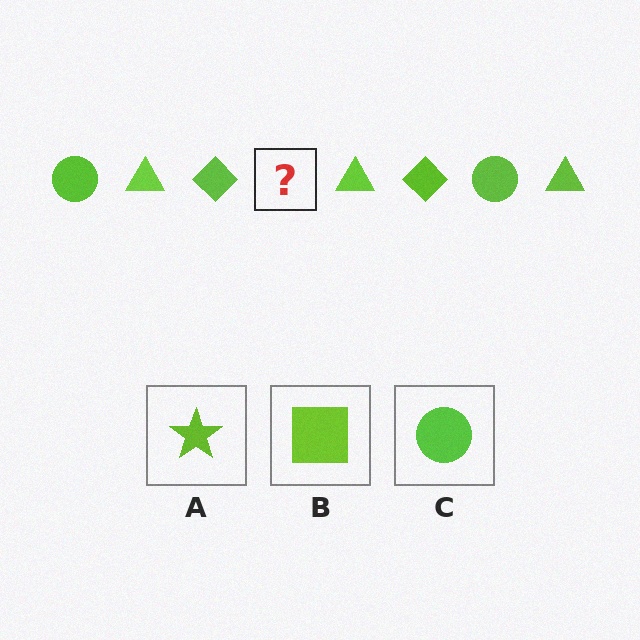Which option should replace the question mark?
Option C.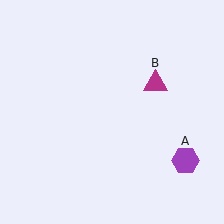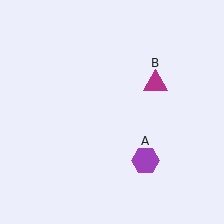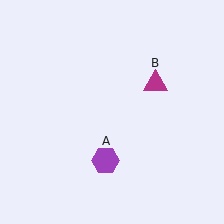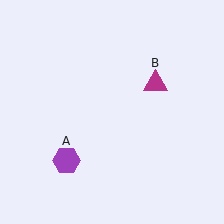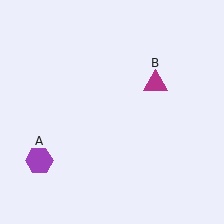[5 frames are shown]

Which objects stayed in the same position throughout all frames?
Magenta triangle (object B) remained stationary.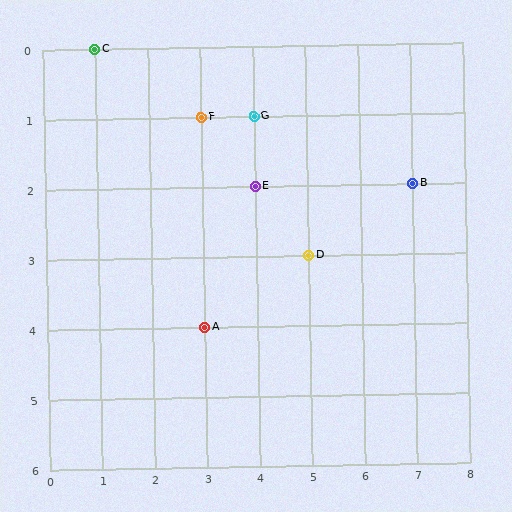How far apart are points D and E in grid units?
Points D and E are 1 column and 1 row apart (about 1.4 grid units diagonally).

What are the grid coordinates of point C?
Point C is at grid coordinates (1, 0).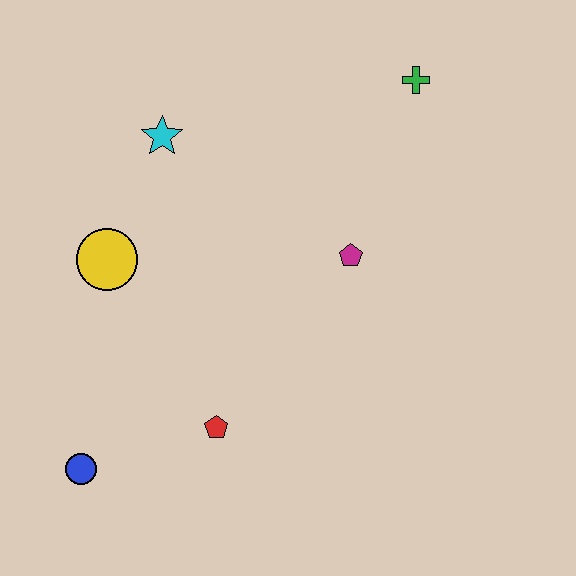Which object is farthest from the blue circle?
The green cross is farthest from the blue circle.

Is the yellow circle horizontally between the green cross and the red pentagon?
No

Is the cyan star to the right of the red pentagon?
No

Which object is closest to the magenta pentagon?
The green cross is closest to the magenta pentagon.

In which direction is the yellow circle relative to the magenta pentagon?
The yellow circle is to the left of the magenta pentagon.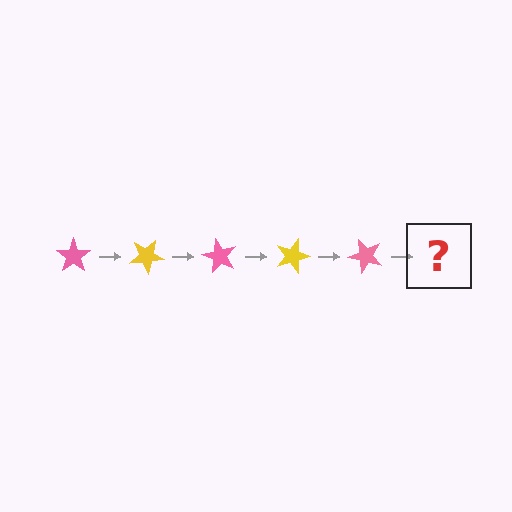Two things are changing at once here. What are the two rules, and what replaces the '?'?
The two rules are that it rotates 30 degrees each step and the color cycles through pink and yellow. The '?' should be a yellow star, rotated 150 degrees from the start.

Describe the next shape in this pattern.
It should be a yellow star, rotated 150 degrees from the start.